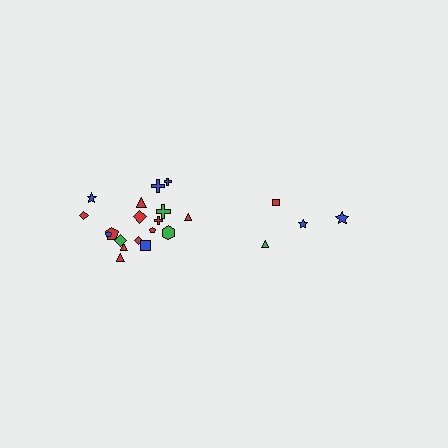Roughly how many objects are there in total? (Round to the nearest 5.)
Roughly 20 objects in total.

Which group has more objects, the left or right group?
The left group.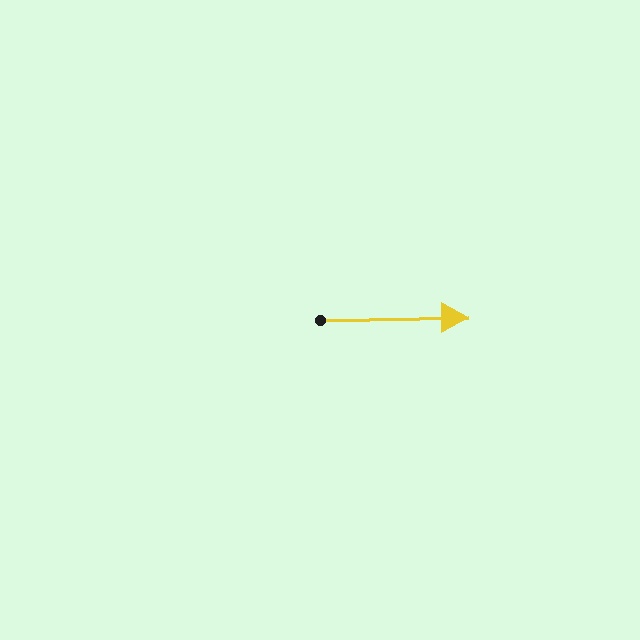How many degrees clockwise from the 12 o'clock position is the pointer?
Approximately 89 degrees.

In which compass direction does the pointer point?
East.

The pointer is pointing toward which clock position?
Roughly 3 o'clock.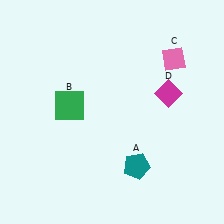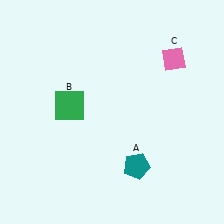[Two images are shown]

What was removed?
The magenta diamond (D) was removed in Image 2.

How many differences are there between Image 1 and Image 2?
There is 1 difference between the two images.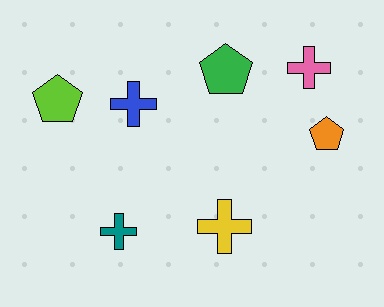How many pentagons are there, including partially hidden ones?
There are 3 pentagons.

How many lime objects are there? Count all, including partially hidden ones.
There is 1 lime object.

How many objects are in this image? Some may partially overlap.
There are 7 objects.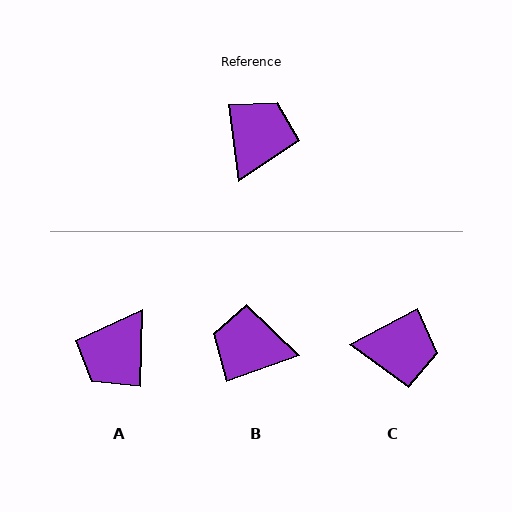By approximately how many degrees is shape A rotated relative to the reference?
Approximately 172 degrees counter-clockwise.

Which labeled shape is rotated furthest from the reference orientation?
A, about 172 degrees away.